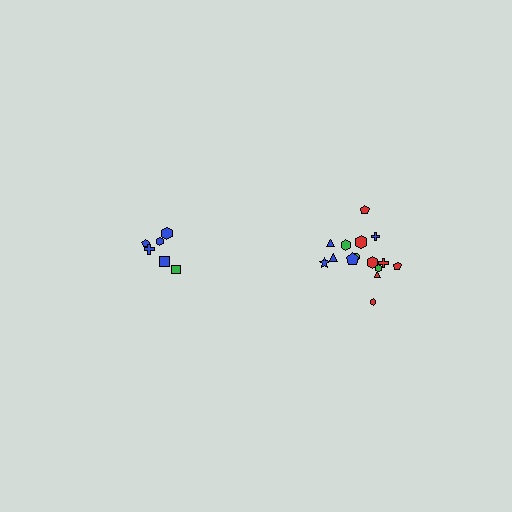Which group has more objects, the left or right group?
The right group.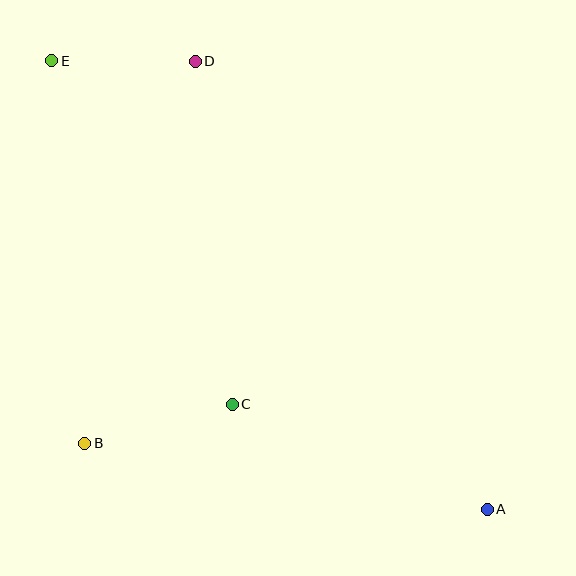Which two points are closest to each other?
Points D and E are closest to each other.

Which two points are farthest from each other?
Points A and E are farthest from each other.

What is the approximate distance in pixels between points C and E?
The distance between C and E is approximately 388 pixels.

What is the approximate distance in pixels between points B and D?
The distance between B and D is approximately 398 pixels.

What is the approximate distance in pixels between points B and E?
The distance between B and E is approximately 384 pixels.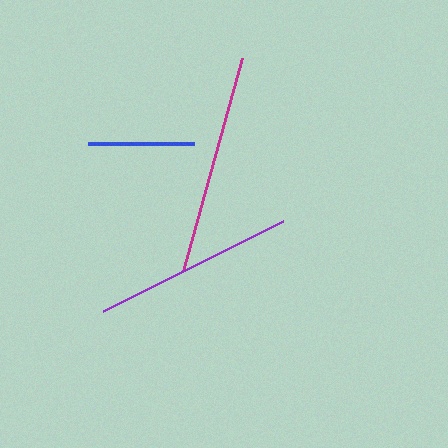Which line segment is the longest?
The magenta line is the longest at approximately 221 pixels.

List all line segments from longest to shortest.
From longest to shortest: magenta, purple, blue.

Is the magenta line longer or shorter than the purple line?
The magenta line is longer than the purple line.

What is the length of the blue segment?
The blue segment is approximately 106 pixels long.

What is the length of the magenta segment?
The magenta segment is approximately 221 pixels long.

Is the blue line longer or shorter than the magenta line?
The magenta line is longer than the blue line.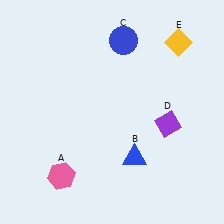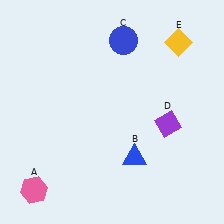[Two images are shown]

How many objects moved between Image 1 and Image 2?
1 object moved between the two images.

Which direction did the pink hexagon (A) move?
The pink hexagon (A) moved left.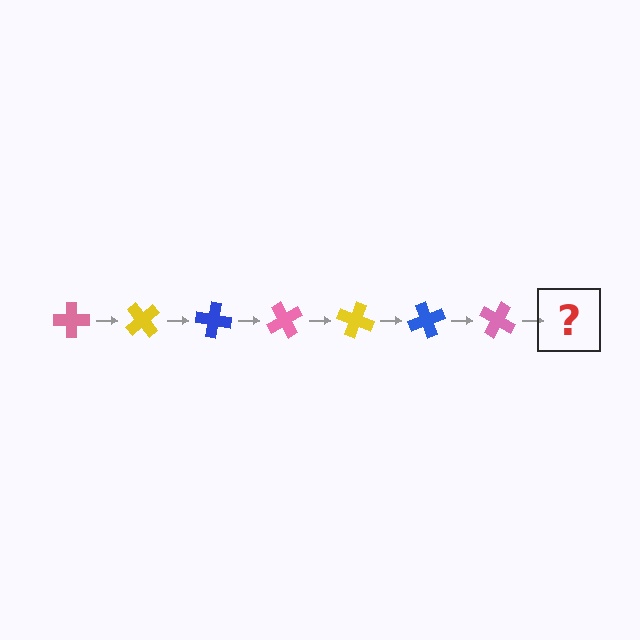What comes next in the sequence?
The next element should be a yellow cross, rotated 350 degrees from the start.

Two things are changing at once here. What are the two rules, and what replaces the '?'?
The two rules are that it rotates 50 degrees each step and the color cycles through pink, yellow, and blue. The '?' should be a yellow cross, rotated 350 degrees from the start.